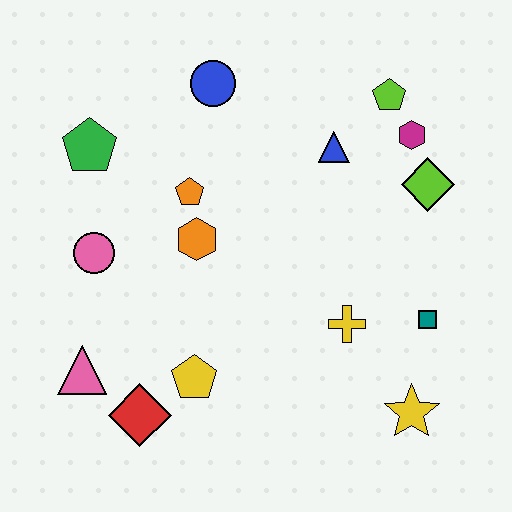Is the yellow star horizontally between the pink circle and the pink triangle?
No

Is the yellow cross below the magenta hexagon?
Yes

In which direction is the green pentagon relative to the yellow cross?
The green pentagon is to the left of the yellow cross.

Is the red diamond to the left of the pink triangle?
No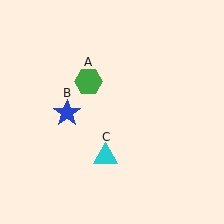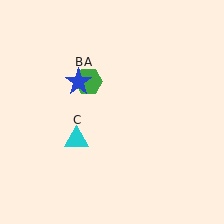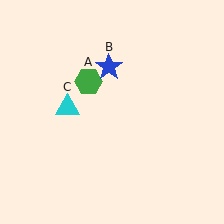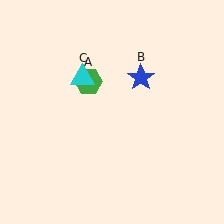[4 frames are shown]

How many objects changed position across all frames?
2 objects changed position: blue star (object B), cyan triangle (object C).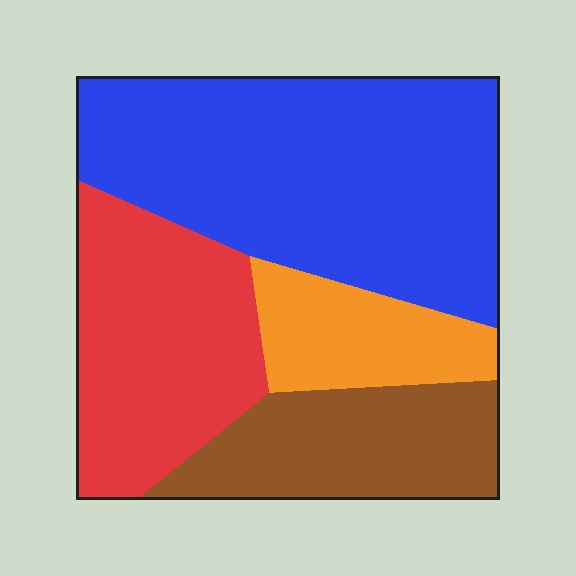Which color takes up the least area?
Orange, at roughly 10%.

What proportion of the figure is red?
Red covers around 25% of the figure.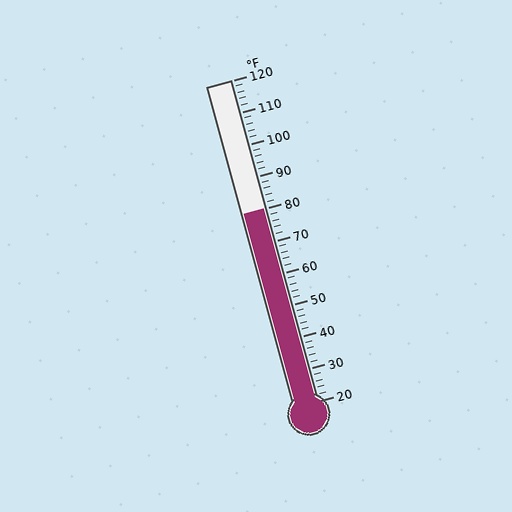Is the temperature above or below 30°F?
The temperature is above 30°F.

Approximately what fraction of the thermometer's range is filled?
The thermometer is filled to approximately 60% of its range.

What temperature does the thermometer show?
The thermometer shows approximately 80°F.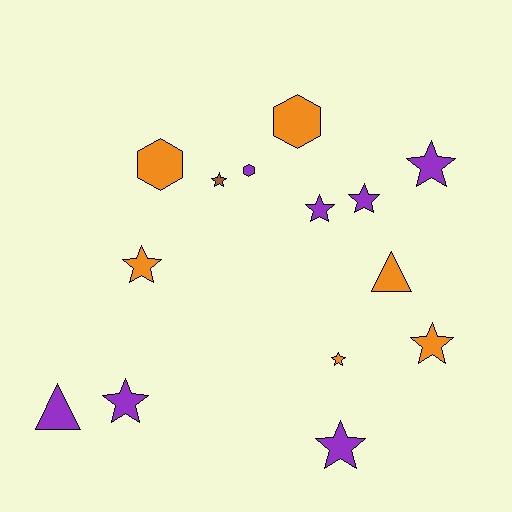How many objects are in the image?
There are 14 objects.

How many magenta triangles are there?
There are no magenta triangles.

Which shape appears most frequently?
Star, with 9 objects.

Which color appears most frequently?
Purple, with 7 objects.